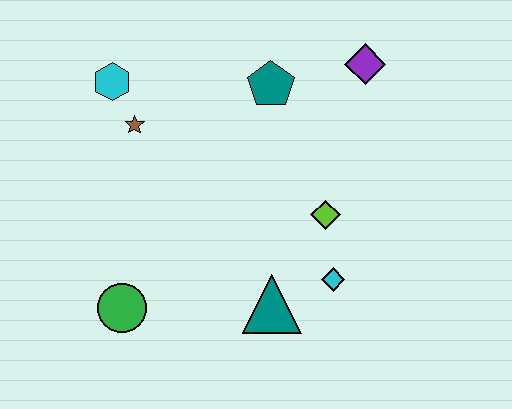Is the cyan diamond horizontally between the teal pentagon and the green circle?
No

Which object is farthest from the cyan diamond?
The cyan hexagon is farthest from the cyan diamond.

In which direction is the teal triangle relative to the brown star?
The teal triangle is below the brown star.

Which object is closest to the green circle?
The teal triangle is closest to the green circle.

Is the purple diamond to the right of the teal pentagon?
Yes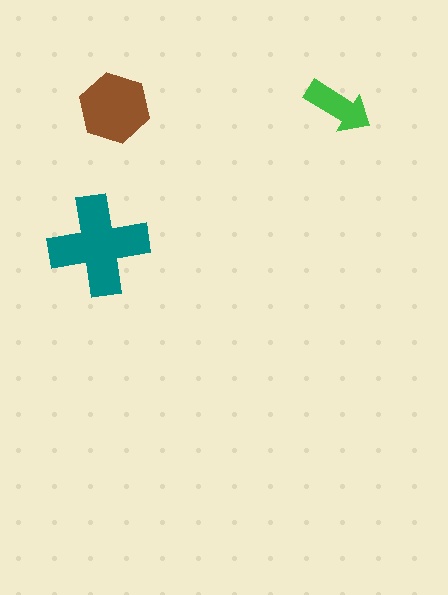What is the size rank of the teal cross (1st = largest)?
1st.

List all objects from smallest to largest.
The green arrow, the brown hexagon, the teal cross.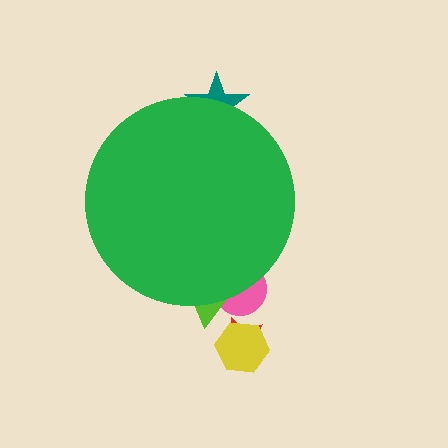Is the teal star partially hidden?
Yes, the teal star is partially hidden behind the green circle.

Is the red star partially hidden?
No, the red star is fully visible.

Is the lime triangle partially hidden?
Yes, the lime triangle is partially hidden behind the green circle.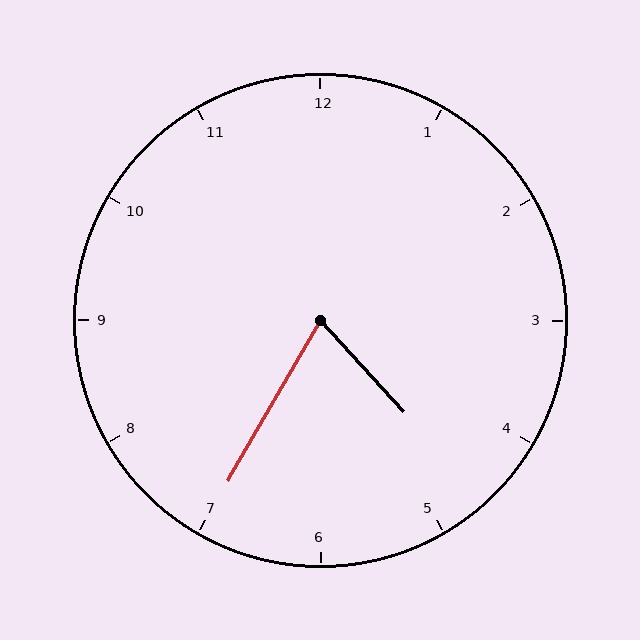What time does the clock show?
4:35.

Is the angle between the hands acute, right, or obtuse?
It is acute.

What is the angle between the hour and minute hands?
Approximately 72 degrees.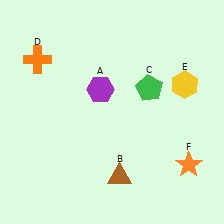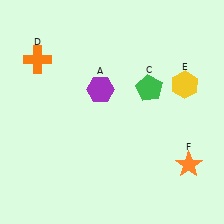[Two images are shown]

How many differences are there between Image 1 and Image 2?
There is 1 difference between the two images.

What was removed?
The brown triangle (B) was removed in Image 2.